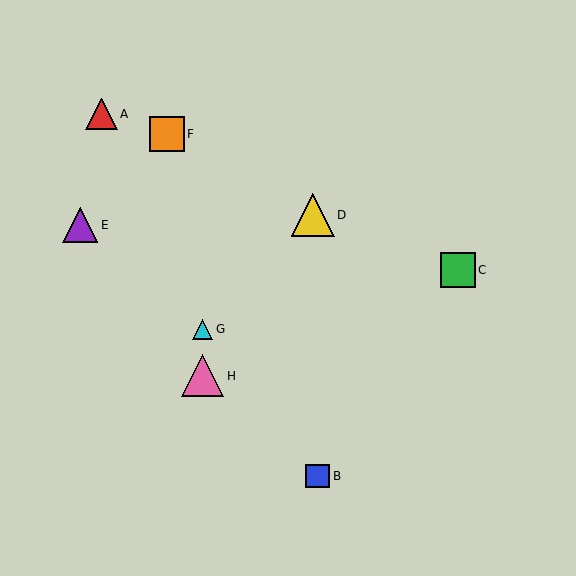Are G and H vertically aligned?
Yes, both are at x≈203.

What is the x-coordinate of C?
Object C is at x≈458.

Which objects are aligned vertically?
Objects G, H are aligned vertically.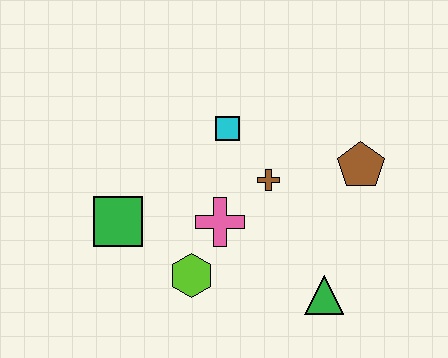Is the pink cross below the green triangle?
No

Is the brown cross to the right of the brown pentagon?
No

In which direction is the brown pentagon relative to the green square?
The brown pentagon is to the right of the green square.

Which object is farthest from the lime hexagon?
The brown pentagon is farthest from the lime hexagon.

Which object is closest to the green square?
The lime hexagon is closest to the green square.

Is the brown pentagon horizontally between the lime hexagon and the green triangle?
No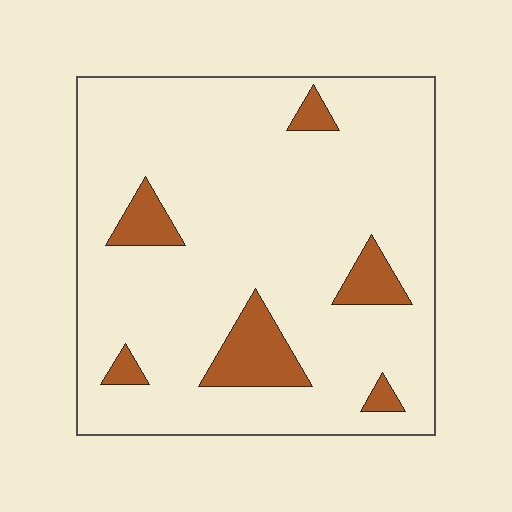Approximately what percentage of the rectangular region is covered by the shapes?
Approximately 10%.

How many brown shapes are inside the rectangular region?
6.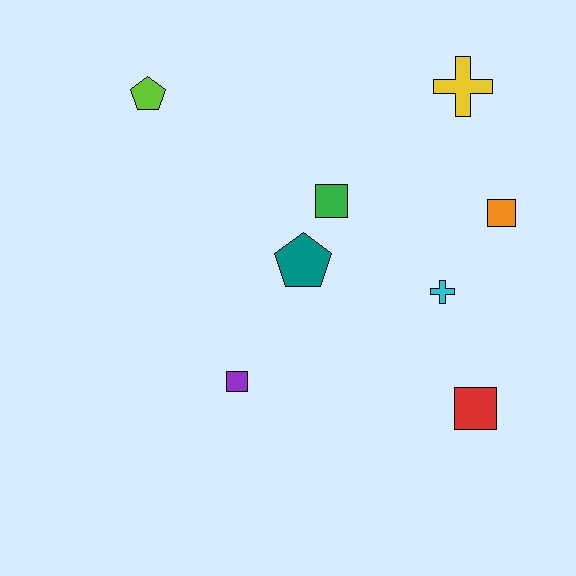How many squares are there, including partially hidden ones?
There are 4 squares.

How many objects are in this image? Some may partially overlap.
There are 8 objects.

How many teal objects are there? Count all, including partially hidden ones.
There is 1 teal object.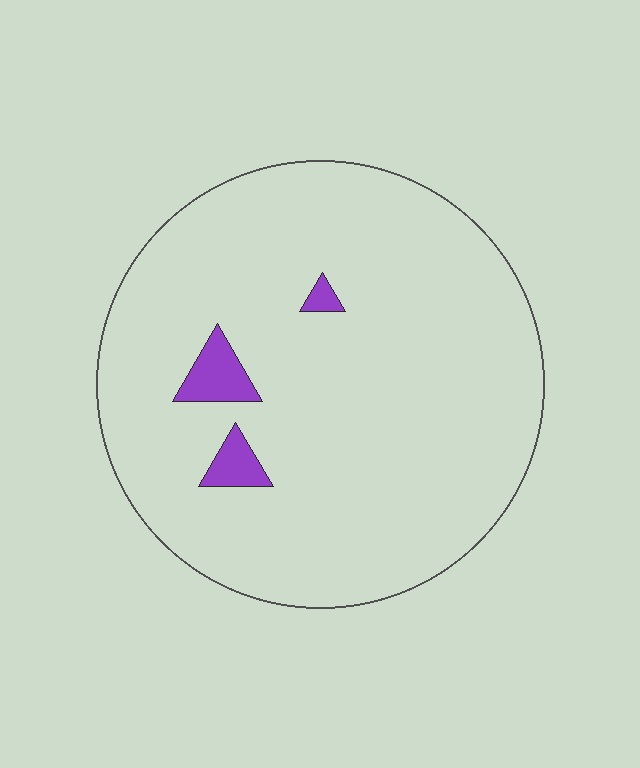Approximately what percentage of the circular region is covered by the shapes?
Approximately 5%.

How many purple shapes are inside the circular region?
3.